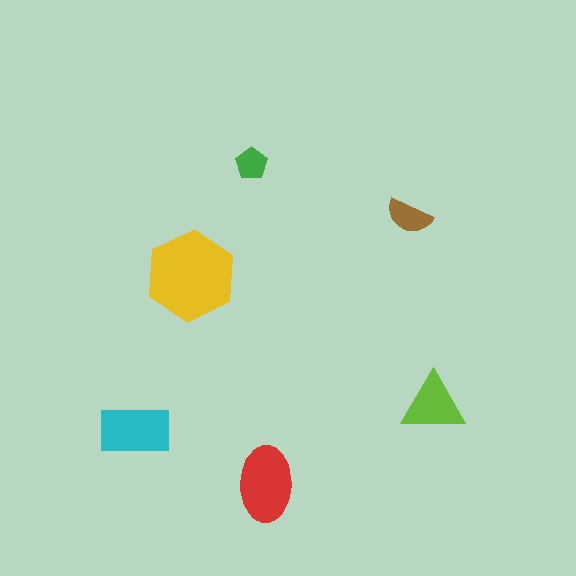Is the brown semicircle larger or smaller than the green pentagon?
Larger.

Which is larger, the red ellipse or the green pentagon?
The red ellipse.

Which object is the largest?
The yellow hexagon.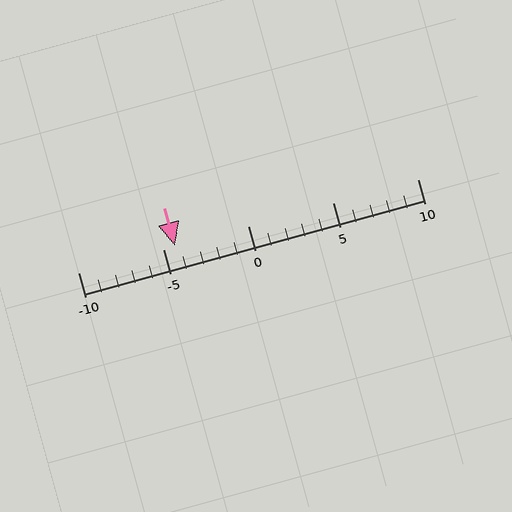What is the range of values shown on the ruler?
The ruler shows values from -10 to 10.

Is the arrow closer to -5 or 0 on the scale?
The arrow is closer to -5.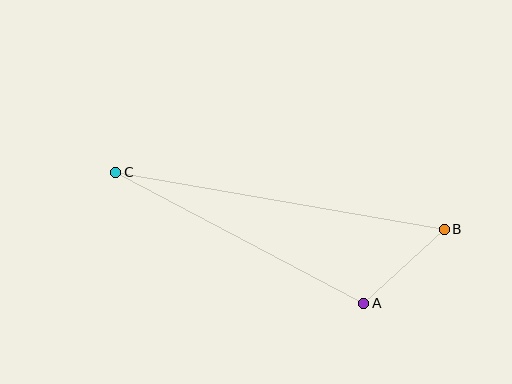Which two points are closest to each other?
Points A and B are closest to each other.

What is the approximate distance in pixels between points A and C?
The distance between A and C is approximately 281 pixels.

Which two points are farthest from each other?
Points B and C are farthest from each other.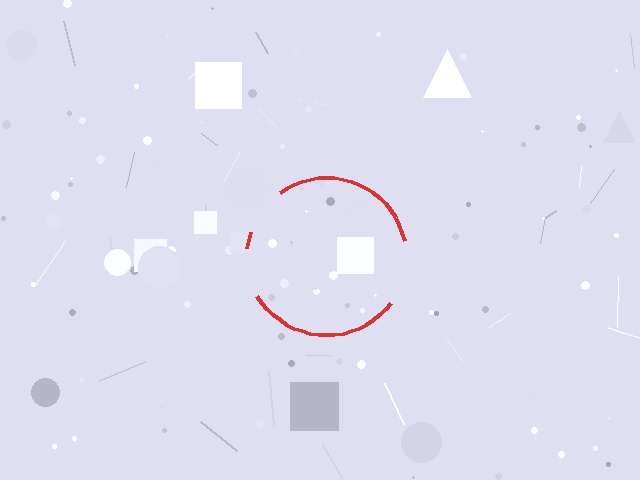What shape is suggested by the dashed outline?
The dashed outline suggests a circle.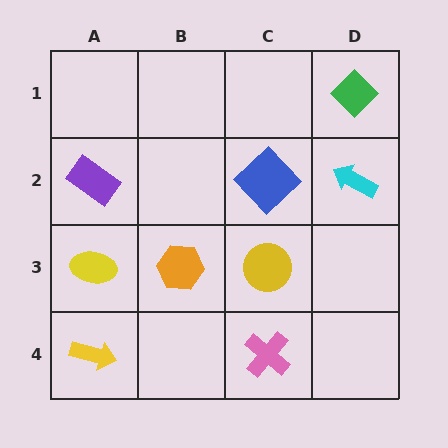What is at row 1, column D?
A green diamond.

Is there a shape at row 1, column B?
No, that cell is empty.